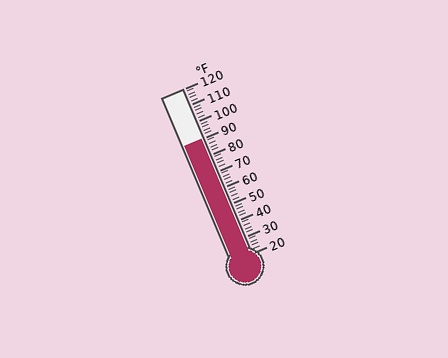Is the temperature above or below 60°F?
The temperature is above 60°F.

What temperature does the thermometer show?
The thermometer shows approximately 90°F.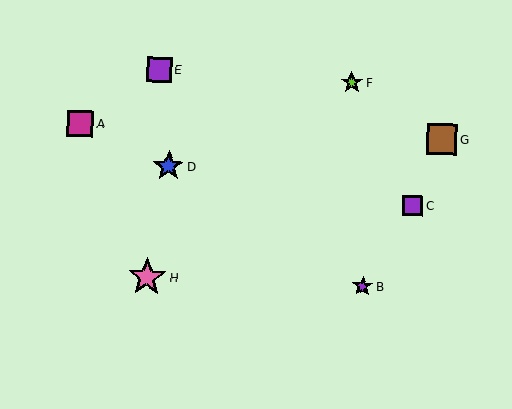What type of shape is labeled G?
Shape G is a brown square.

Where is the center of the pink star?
The center of the pink star is at (147, 277).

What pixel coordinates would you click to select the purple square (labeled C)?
Click at (413, 206) to select the purple square C.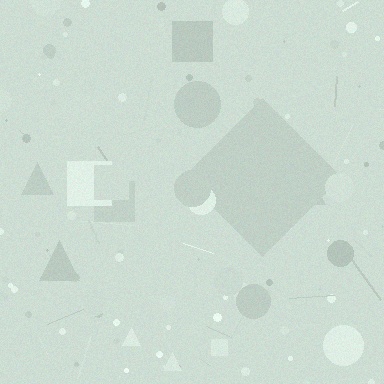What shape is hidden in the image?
A diamond is hidden in the image.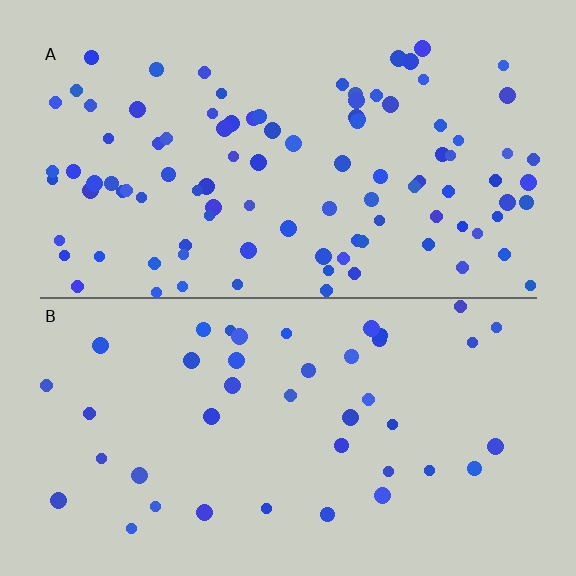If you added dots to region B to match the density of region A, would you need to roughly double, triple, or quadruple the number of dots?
Approximately double.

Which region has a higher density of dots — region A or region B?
A (the top).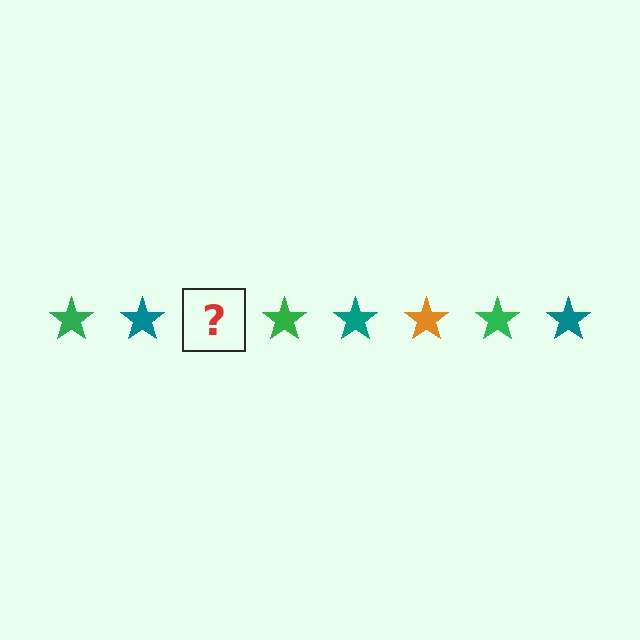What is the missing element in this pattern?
The missing element is an orange star.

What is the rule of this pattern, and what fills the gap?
The rule is that the pattern cycles through green, teal, orange stars. The gap should be filled with an orange star.